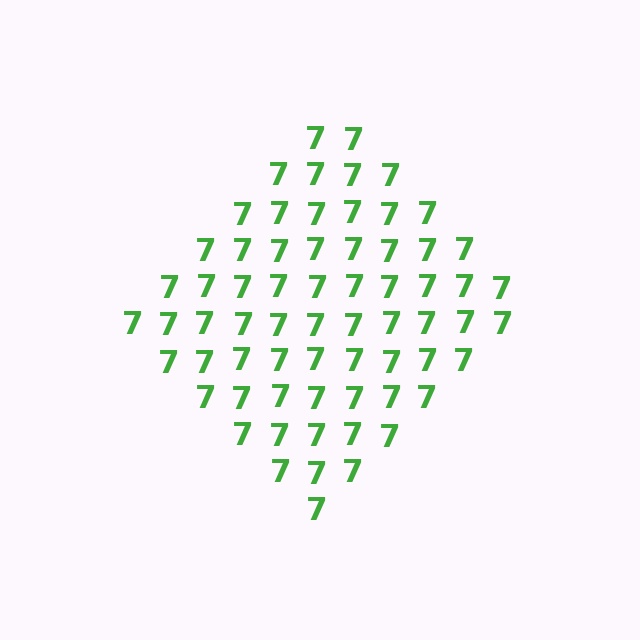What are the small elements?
The small elements are digit 7's.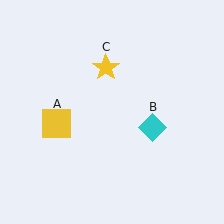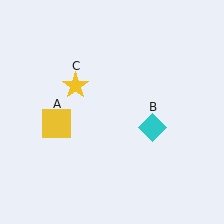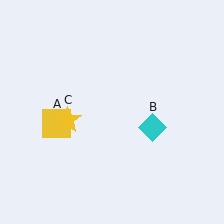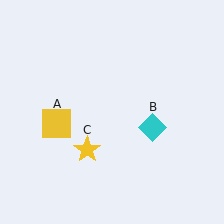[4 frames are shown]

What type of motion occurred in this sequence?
The yellow star (object C) rotated counterclockwise around the center of the scene.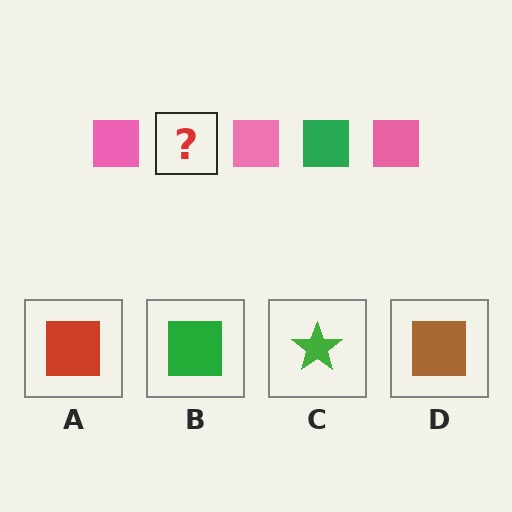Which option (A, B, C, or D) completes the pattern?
B.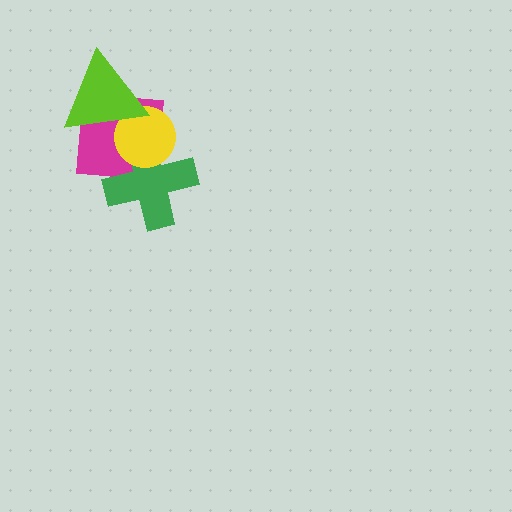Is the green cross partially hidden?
Yes, it is partially covered by another shape.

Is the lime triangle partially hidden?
No, no other shape covers it.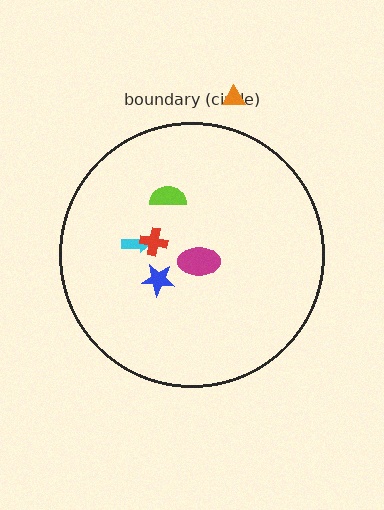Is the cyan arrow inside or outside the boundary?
Inside.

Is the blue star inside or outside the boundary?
Inside.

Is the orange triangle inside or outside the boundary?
Outside.